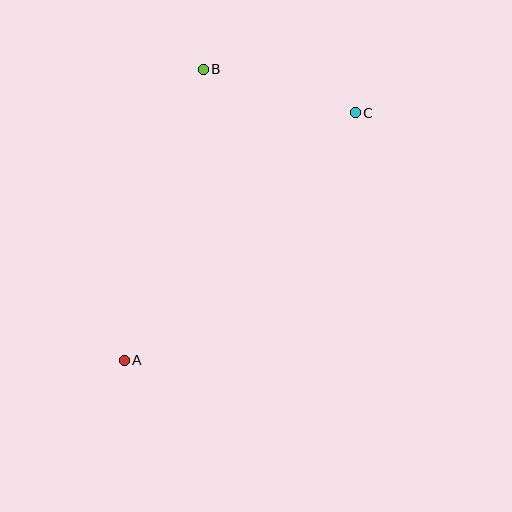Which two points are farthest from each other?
Points A and C are farthest from each other.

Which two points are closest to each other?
Points B and C are closest to each other.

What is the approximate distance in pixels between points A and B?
The distance between A and B is approximately 302 pixels.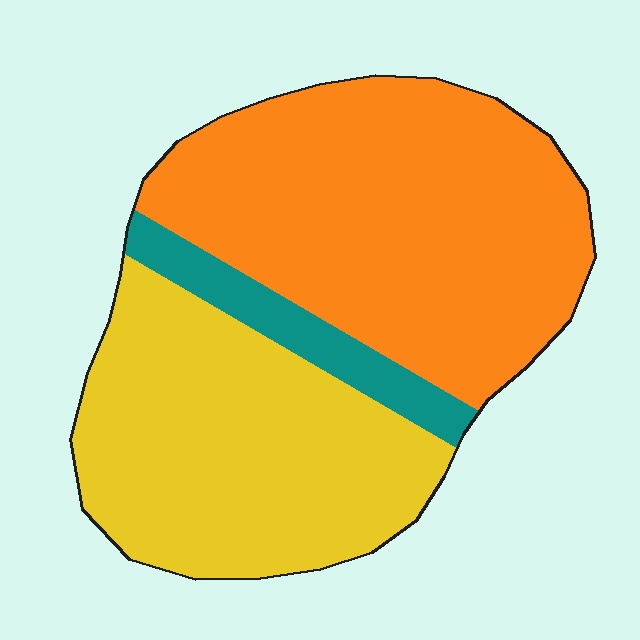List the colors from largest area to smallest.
From largest to smallest: orange, yellow, teal.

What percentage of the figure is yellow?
Yellow takes up between a third and a half of the figure.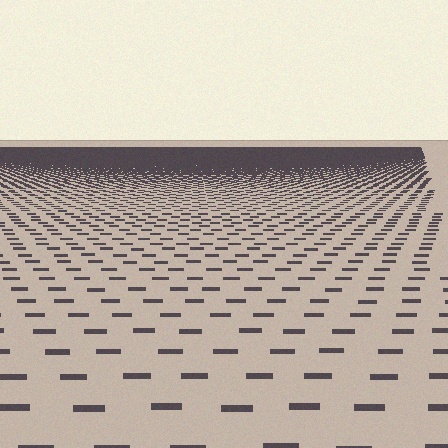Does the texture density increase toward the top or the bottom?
Density increases toward the top.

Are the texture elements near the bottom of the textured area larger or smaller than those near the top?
Larger. Near the bottom, elements are closer to the viewer and appear at a bigger on-screen size.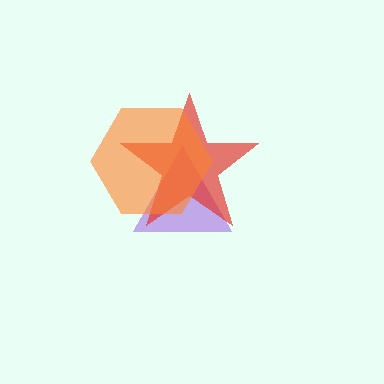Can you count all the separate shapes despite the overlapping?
Yes, there are 3 separate shapes.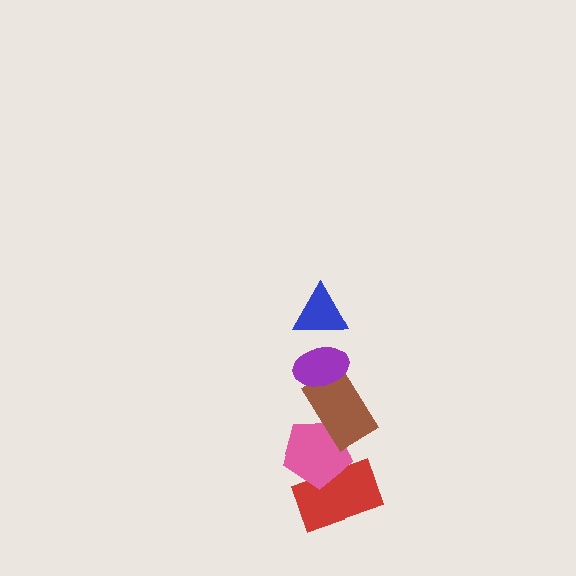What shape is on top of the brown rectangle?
The purple ellipse is on top of the brown rectangle.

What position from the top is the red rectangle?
The red rectangle is 5th from the top.